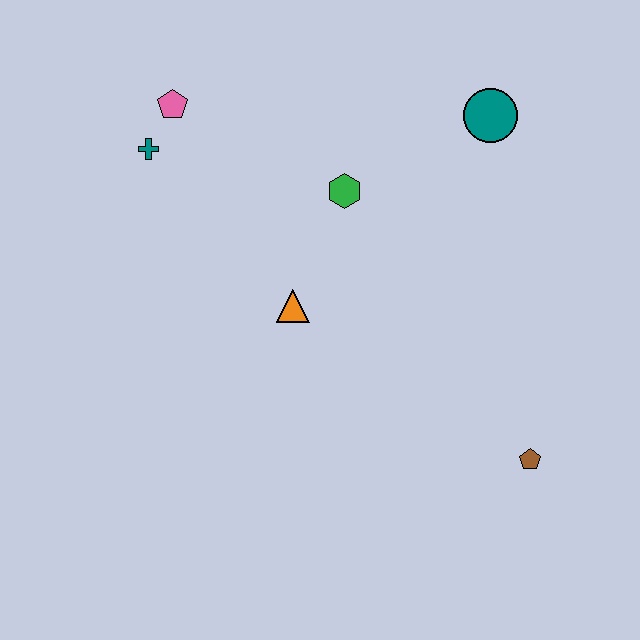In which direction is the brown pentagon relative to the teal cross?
The brown pentagon is to the right of the teal cross.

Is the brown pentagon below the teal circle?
Yes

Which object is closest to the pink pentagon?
The teal cross is closest to the pink pentagon.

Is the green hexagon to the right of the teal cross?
Yes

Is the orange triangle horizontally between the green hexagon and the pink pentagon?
Yes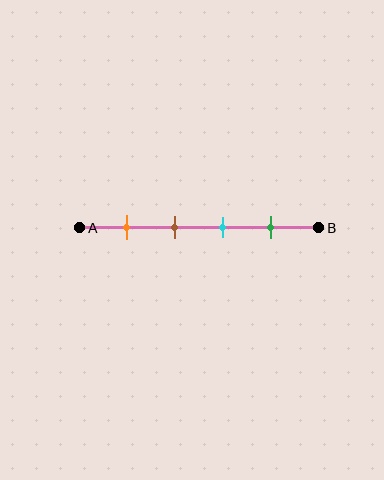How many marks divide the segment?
There are 4 marks dividing the segment.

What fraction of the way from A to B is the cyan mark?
The cyan mark is approximately 60% (0.6) of the way from A to B.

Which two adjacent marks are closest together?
The brown and cyan marks are the closest adjacent pair.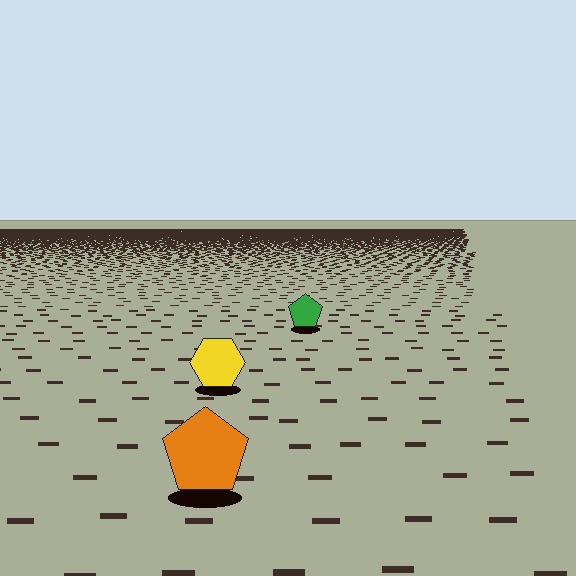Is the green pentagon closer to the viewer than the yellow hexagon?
No. The yellow hexagon is closer — you can tell from the texture gradient: the ground texture is coarser near it.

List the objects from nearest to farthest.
From nearest to farthest: the orange pentagon, the yellow hexagon, the green pentagon.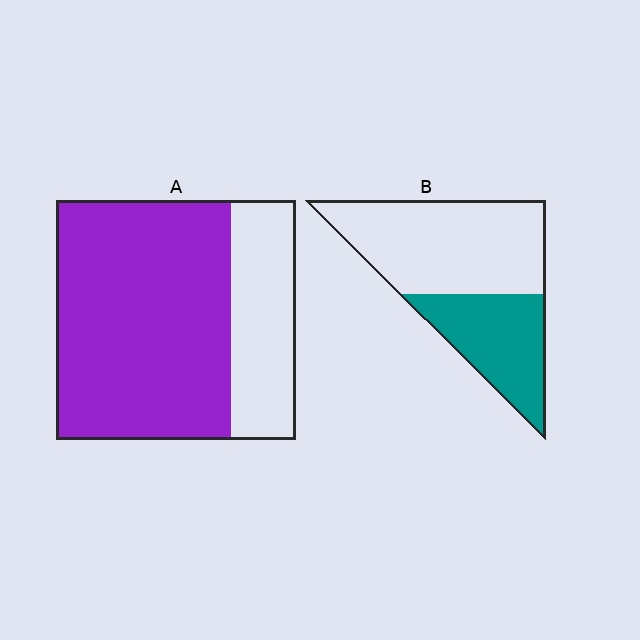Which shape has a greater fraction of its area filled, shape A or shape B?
Shape A.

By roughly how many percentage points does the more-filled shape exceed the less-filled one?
By roughly 35 percentage points (A over B).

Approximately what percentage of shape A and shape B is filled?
A is approximately 75% and B is approximately 35%.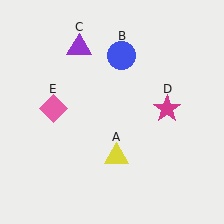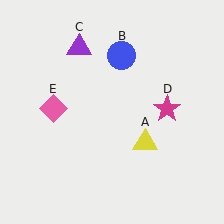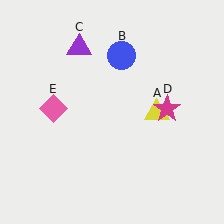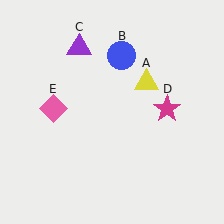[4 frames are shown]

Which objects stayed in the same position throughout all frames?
Blue circle (object B) and purple triangle (object C) and magenta star (object D) and pink diamond (object E) remained stationary.